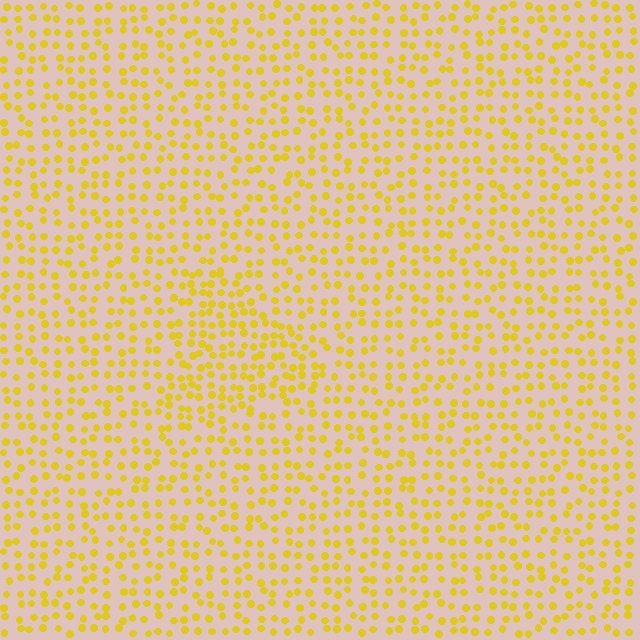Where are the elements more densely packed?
The elements are more densely packed inside the triangle boundary.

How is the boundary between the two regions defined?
The boundary is defined by a change in element density (approximately 1.5x ratio). All elements are the same color, size, and shape.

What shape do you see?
I see a triangle.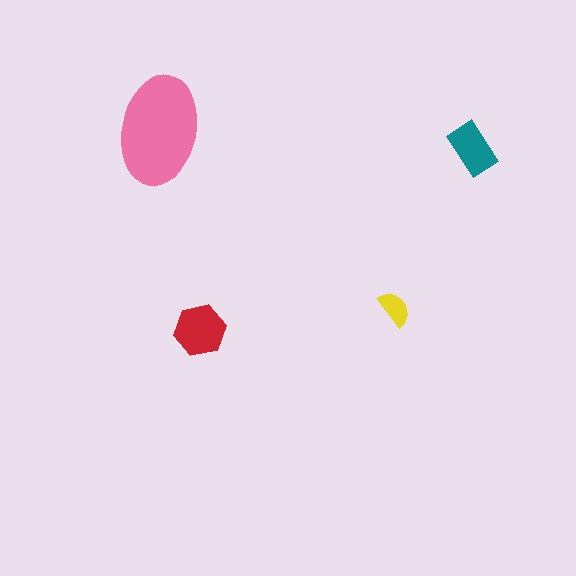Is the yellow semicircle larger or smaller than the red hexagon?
Smaller.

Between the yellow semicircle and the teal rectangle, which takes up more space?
The teal rectangle.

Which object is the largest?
The pink ellipse.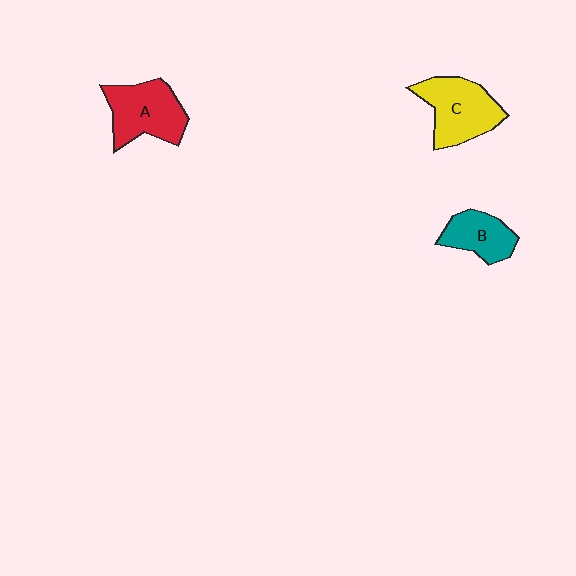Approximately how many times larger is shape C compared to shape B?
Approximately 1.5 times.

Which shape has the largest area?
Shape C (yellow).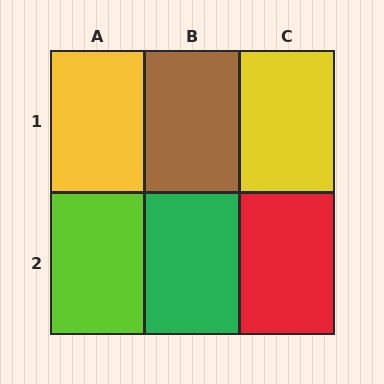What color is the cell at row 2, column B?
Green.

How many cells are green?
1 cell is green.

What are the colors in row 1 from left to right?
Yellow, brown, yellow.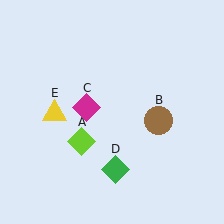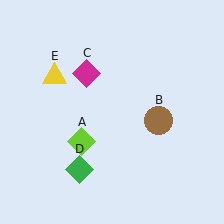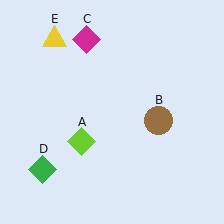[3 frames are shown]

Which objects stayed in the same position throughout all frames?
Lime diamond (object A) and brown circle (object B) remained stationary.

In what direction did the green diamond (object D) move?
The green diamond (object D) moved left.